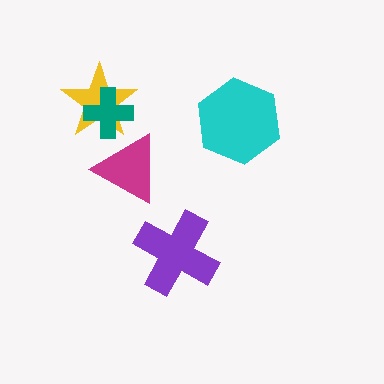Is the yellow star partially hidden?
Yes, it is partially covered by another shape.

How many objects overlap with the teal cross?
1 object overlaps with the teal cross.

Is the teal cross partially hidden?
No, no other shape covers it.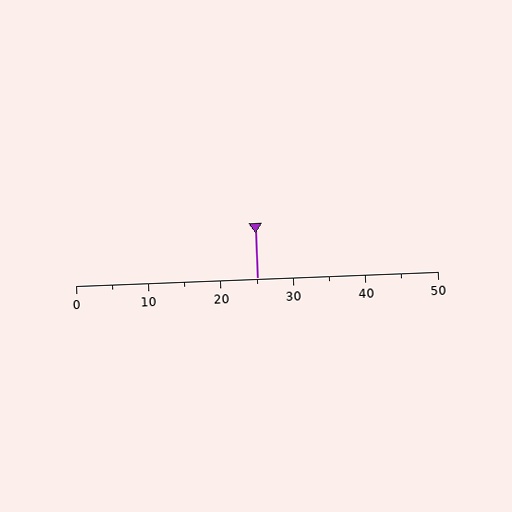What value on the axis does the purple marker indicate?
The marker indicates approximately 25.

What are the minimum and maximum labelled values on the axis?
The axis runs from 0 to 50.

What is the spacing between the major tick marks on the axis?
The major ticks are spaced 10 apart.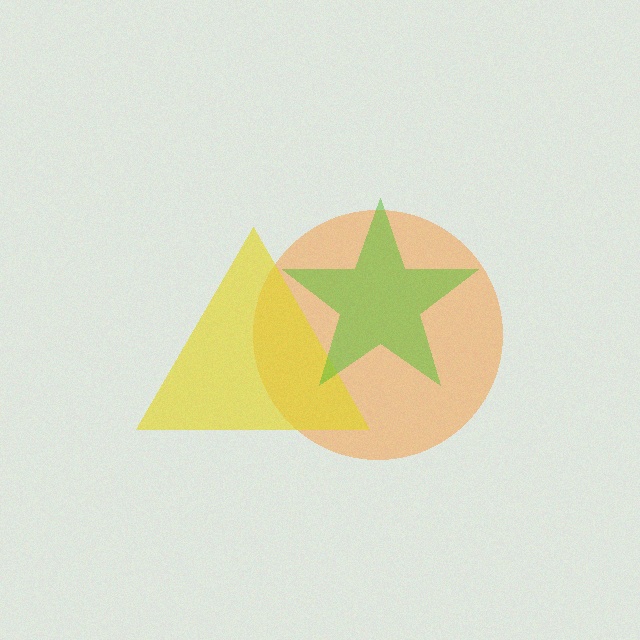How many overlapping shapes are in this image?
There are 3 overlapping shapes in the image.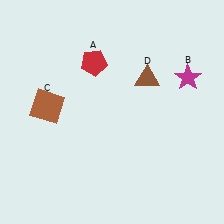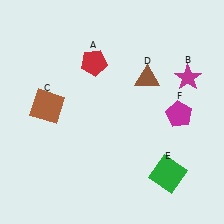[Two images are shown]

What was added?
A green square (E), a magenta pentagon (F) were added in Image 2.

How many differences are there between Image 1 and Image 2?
There are 2 differences between the two images.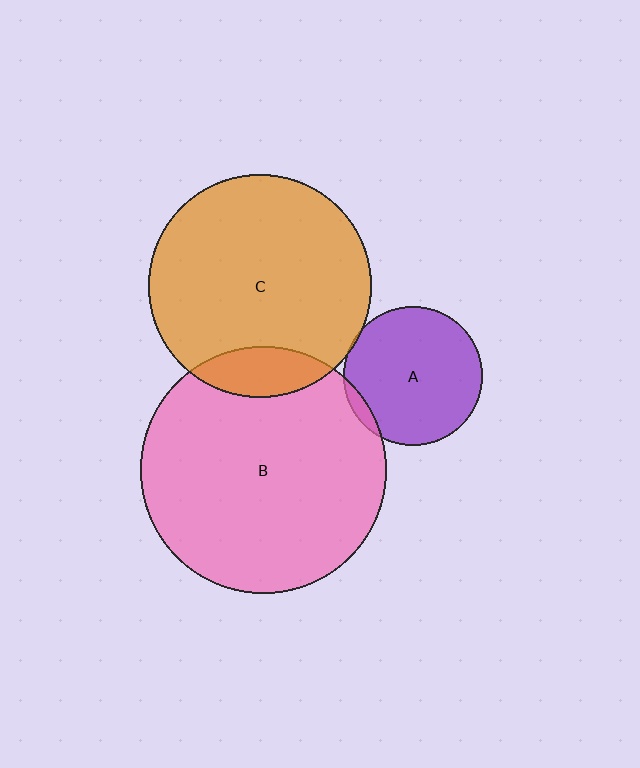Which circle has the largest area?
Circle B (pink).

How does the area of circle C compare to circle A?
Approximately 2.6 times.